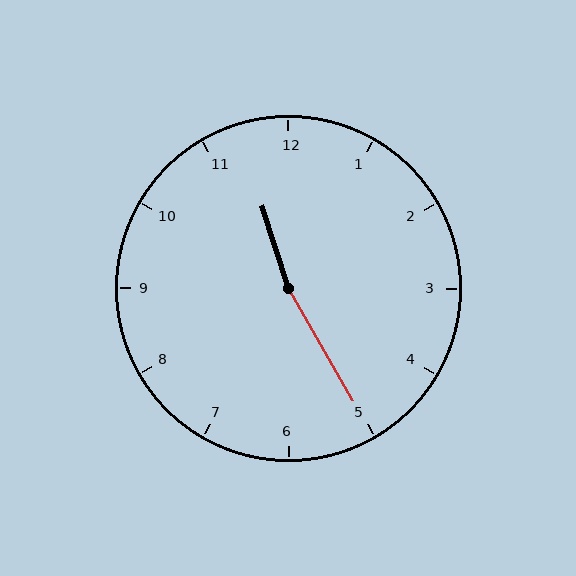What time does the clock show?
11:25.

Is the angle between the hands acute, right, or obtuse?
It is obtuse.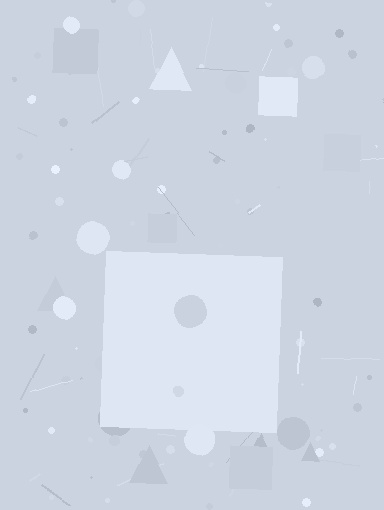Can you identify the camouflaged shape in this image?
The camouflaged shape is a square.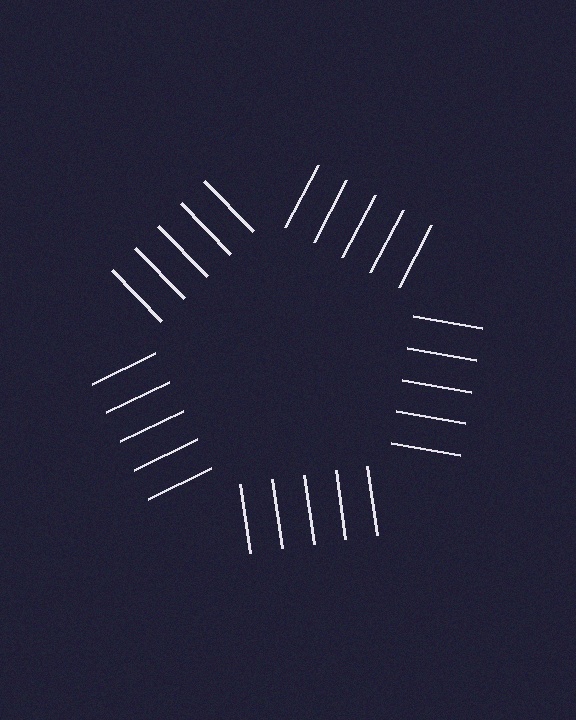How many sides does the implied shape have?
5 sides — the line-ends trace a pentagon.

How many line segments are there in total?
25 — 5 along each of the 5 edges.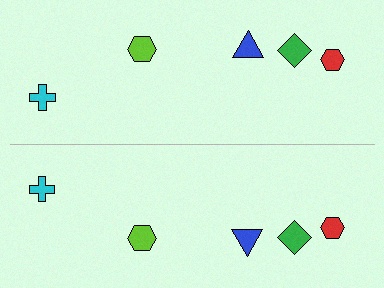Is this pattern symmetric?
Yes, this pattern has bilateral (reflection) symmetry.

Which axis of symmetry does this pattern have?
The pattern has a horizontal axis of symmetry running through the center of the image.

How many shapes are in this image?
There are 10 shapes in this image.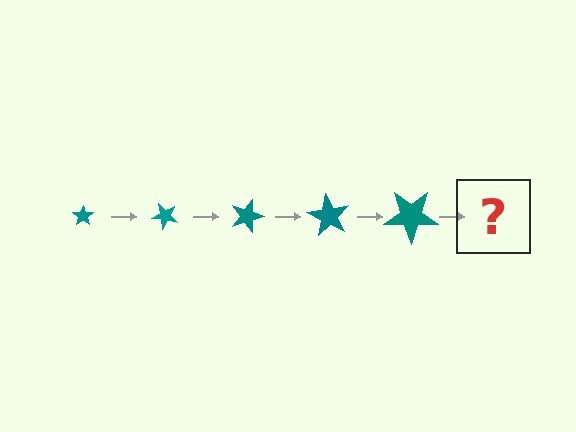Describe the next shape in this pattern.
It should be a star, larger than the previous one and rotated 225 degrees from the start.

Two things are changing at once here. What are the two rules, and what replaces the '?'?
The two rules are that the star grows larger each step and it rotates 45 degrees each step. The '?' should be a star, larger than the previous one and rotated 225 degrees from the start.